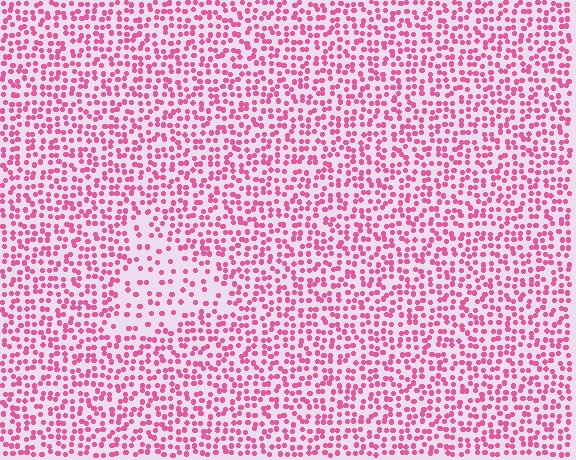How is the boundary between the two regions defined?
The boundary is defined by a change in element density (approximately 2.1x ratio). All elements are the same color, size, and shape.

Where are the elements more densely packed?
The elements are more densely packed outside the triangle boundary.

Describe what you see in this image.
The image contains small pink elements arranged at two different densities. A triangle-shaped region is visible where the elements are less densely packed than the surrounding area.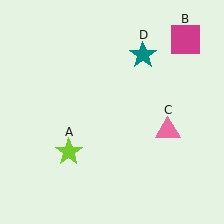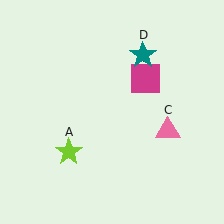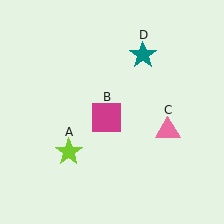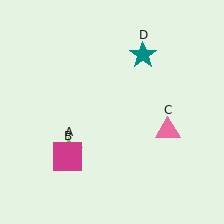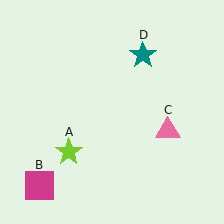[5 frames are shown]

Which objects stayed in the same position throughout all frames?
Lime star (object A) and pink triangle (object C) and teal star (object D) remained stationary.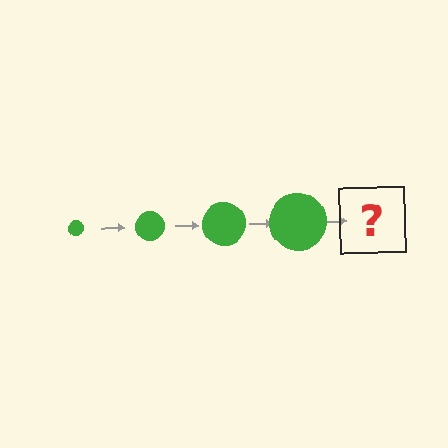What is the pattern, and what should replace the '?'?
The pattern is that the circle gets progressively larger each step. The '?' should be a green circle, larger than the previous one.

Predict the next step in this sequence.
The next step is a green circle, larger than the previous one.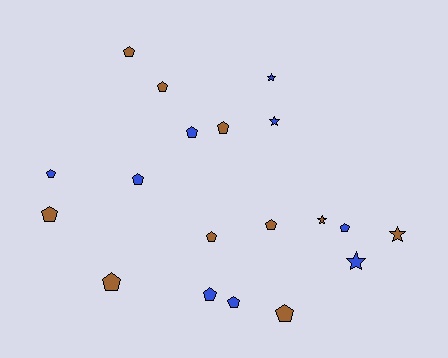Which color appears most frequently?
Brown, with 10 objects.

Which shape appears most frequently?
Pentagon, with 14 objects.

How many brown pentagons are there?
There are 8 brown pentagons.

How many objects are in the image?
There are 19 objects.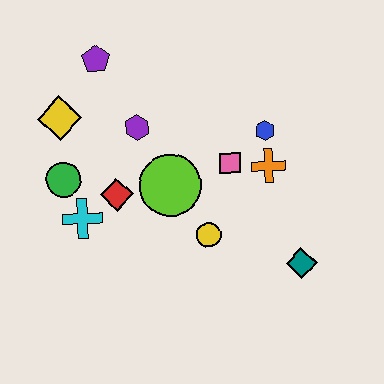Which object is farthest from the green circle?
The teal diamond is farthest from the green circle.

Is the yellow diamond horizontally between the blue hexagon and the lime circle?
No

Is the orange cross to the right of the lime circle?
Yes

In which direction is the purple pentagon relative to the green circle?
The purple pentagon is above the green circle.